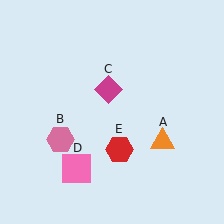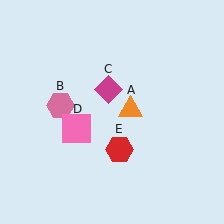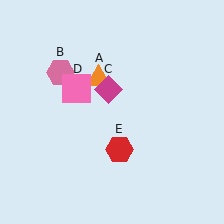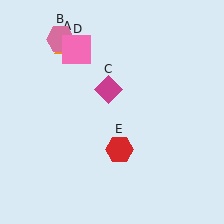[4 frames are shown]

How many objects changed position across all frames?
3 objects changed position: orange triangle (object A), pink hexagon (object B), pink square (object D).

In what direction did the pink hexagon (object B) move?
The pink hexagon (object B) moved up.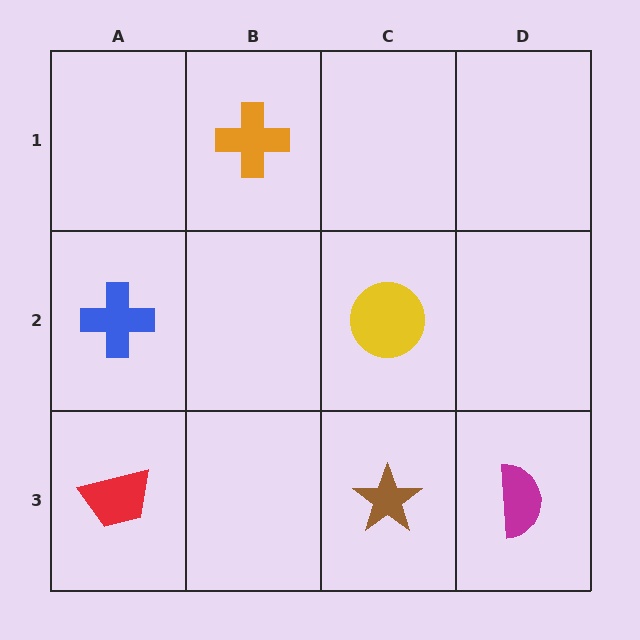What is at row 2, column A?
A blue cross.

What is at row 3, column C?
A brown star.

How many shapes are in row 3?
3 shapes.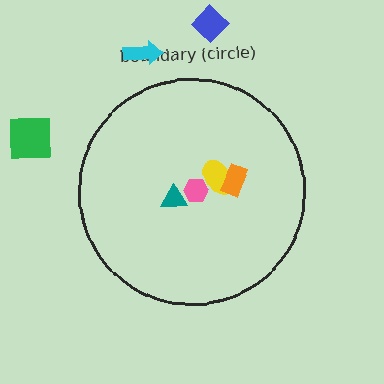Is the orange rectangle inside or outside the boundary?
Inside.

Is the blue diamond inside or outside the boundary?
Outside.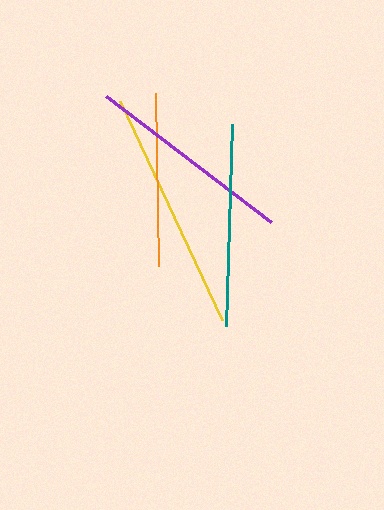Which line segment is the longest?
The yellow line is the longest at approximately 241 pixels.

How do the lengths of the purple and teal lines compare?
The purple and teal lines are approximately the same length.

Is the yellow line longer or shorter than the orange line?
The yellow line is longer than the orange line.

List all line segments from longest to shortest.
From longest to shortest: yellow, purple, teal, orange.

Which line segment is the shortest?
The orange line is the shortest at approximately 173 pixels.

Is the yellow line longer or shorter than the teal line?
The yellow line is longer than the teal line.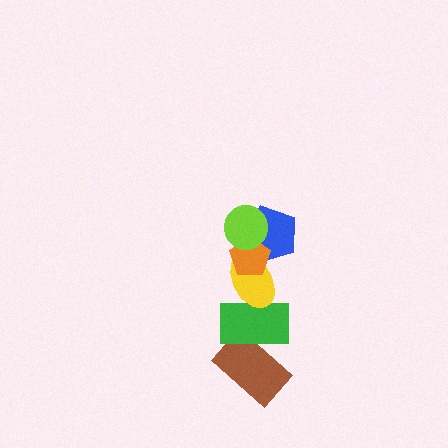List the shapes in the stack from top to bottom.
From top to bottom: the lime circle, the orange pentagon, the blue pentagon, the yellow ellipse, the green rectangle, the brown rectangle.